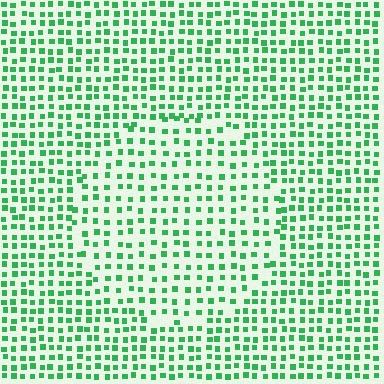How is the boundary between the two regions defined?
The boundary is defined by a change in element density (approximately 1.5x ratio). All elements are the same color, size, and shape.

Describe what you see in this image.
The image contains small green elements arranged at two different densities. A circle-shaped region is visible where the elements are less densely packed than the surrounding area.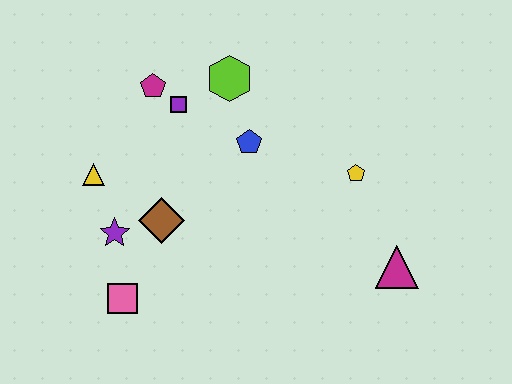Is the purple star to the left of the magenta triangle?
Yes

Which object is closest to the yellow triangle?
The purple star is closest to the yellow triangle.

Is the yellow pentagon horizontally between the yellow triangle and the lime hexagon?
No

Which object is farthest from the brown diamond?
The magenta triangle is farthest from the brown diamond.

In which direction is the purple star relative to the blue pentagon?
The purple star is to the left of the blue pentagon.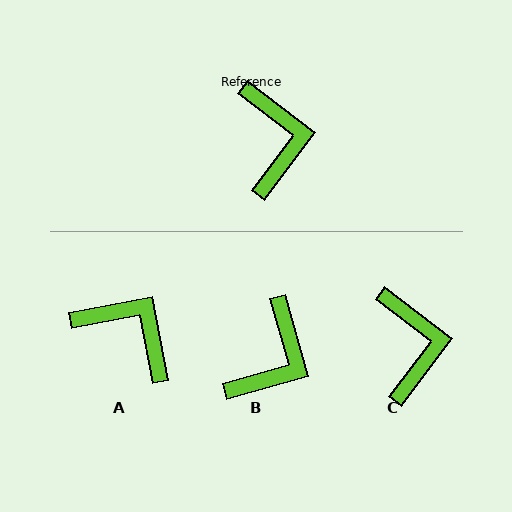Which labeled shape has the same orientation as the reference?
C.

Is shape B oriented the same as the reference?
No, it is off by about 38 degrees.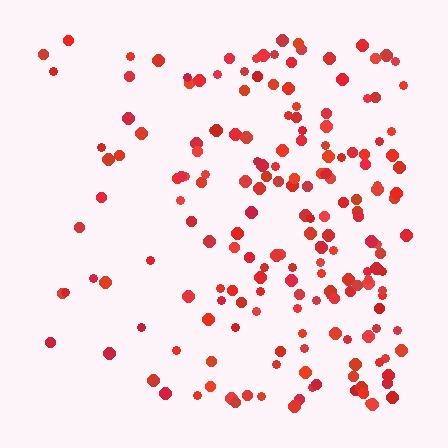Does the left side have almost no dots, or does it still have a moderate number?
Still a moderate number, just noticeably fewer than the right.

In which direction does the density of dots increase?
From left to right, with the right side densest.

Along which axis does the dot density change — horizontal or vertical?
Horizontal.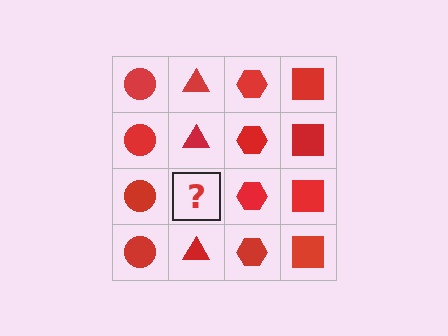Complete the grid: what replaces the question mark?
The question mark should be replaced with a red triangle.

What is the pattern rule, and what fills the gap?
The rule is that each column has a consistent shape. The gap should be filled with a red triangle.